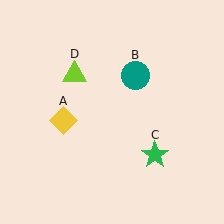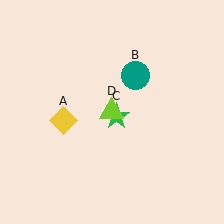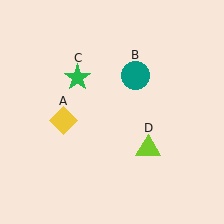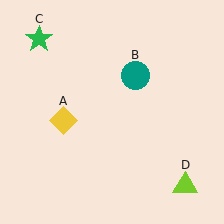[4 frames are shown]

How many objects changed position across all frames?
2 objects changed position: green star (object C), lime triangle (object D).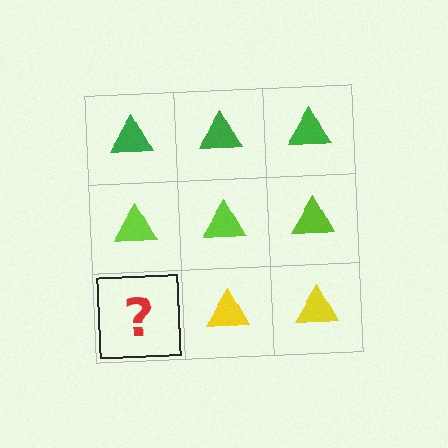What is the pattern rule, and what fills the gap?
The rule is that each row has a consistent color. The gap should be filled with a yellow triangle.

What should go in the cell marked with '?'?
The missing cell should contain a yellow triangle.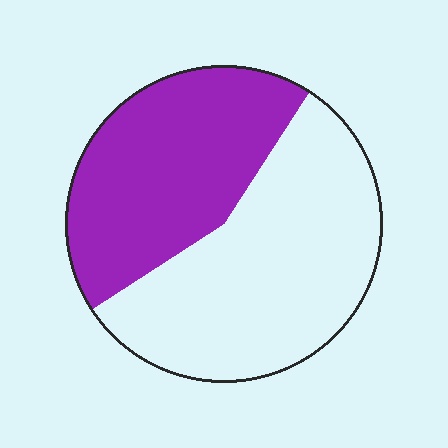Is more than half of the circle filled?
No.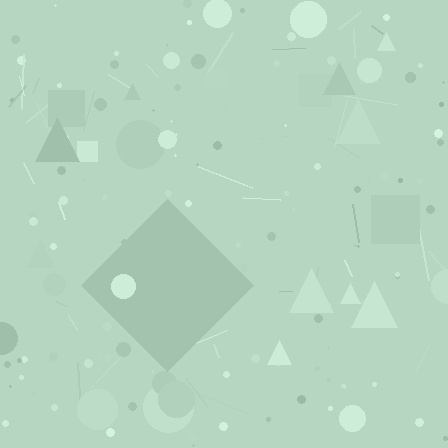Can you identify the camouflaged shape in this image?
The camouflaged shape is a diamond.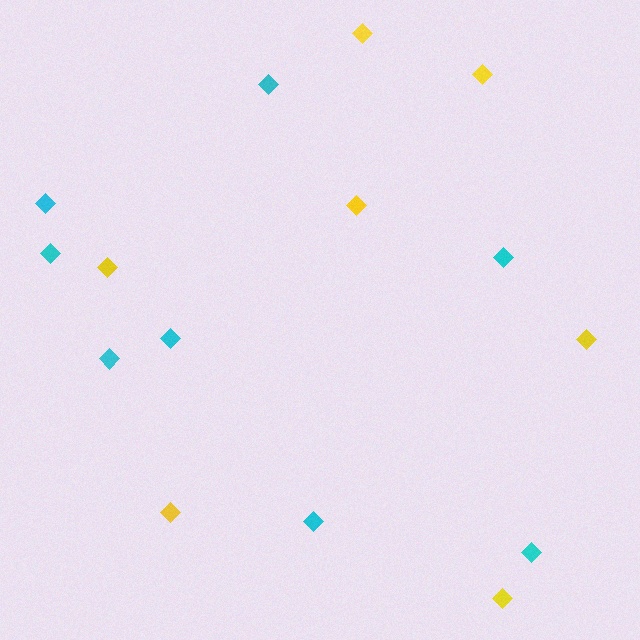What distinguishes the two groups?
There are 2 groups: one group of yellow diamonds (7) and one group of cyan diamonds (8).